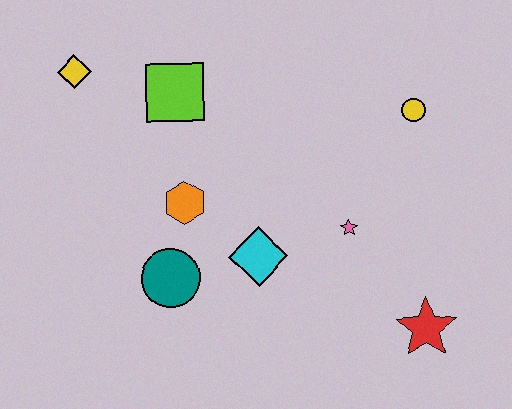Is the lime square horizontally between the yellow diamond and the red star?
Yes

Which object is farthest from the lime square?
The red star is farthest from the lime square.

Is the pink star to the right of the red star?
No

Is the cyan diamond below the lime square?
Yes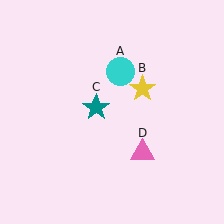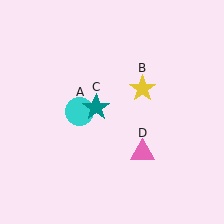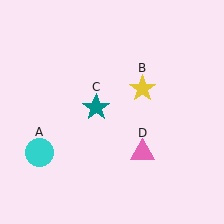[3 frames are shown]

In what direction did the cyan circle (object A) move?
The cyan circle (object A) moved down and to the left.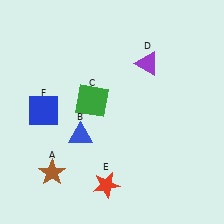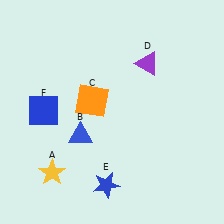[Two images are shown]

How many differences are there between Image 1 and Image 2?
There are 3 differences between the two images.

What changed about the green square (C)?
In Image 1, C is green. In Image 2, it changed to orange.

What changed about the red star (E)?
In Image 1, E is red. In Image 2, it changed to blue.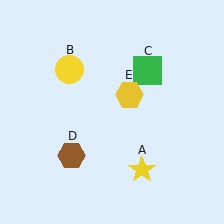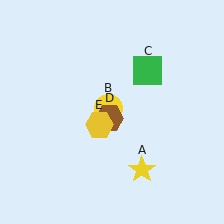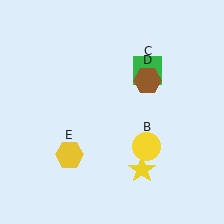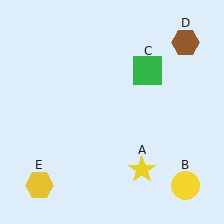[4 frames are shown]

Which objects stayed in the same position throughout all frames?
Yellow star (object A) and green square (object C) remained stationary.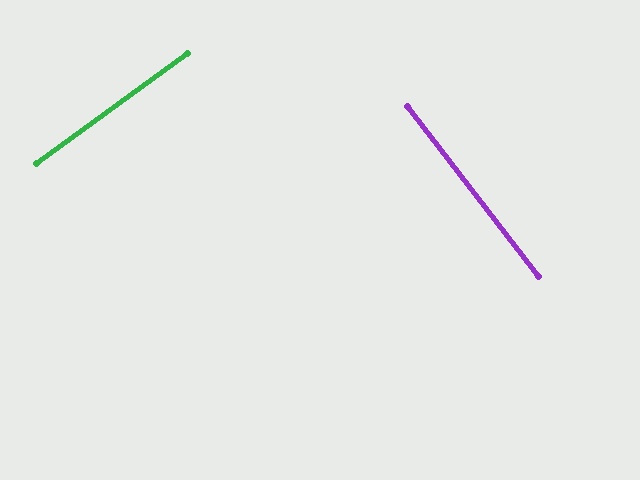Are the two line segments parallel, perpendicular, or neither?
Perpendicular — they meet at approximately 88°.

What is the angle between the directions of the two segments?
Approximately 88 degrees.